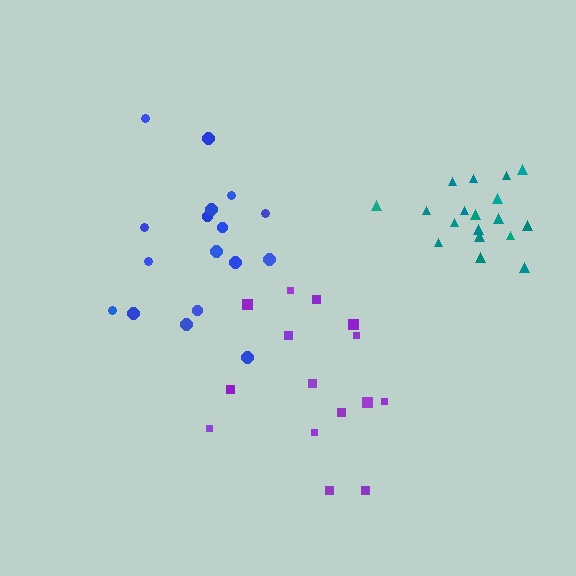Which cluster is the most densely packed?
Teal.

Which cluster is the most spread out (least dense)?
Purple.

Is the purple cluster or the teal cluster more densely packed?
Teal.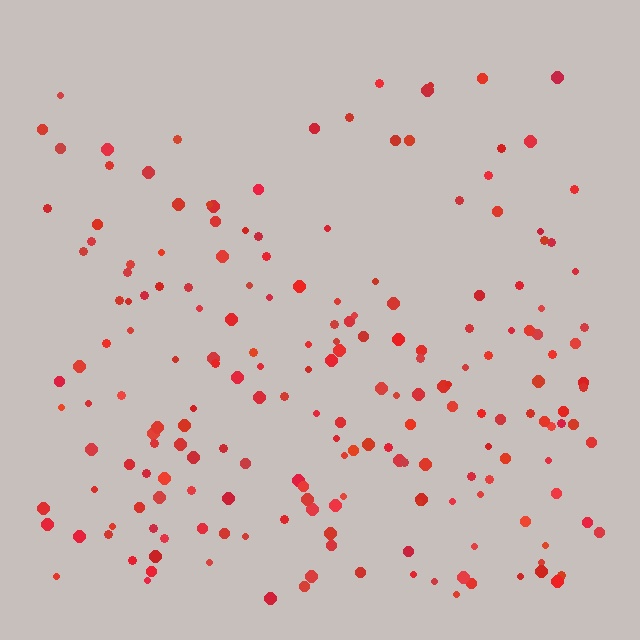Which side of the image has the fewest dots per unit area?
The top.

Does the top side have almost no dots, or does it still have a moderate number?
Still a moderate number, just noticeably fewer than the bottom.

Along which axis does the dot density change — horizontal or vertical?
Vertical.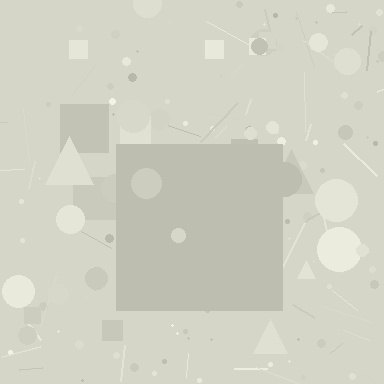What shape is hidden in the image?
A square is hidden in the image.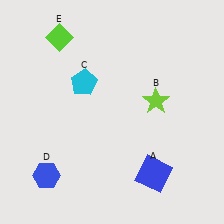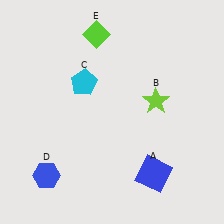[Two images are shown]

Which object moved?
The lime diamond (E) moved right.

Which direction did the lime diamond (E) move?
The lime diamond (E) moved right.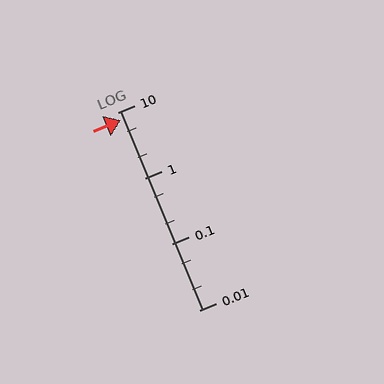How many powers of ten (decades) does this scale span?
The scale spans 3 decades, from 0.01 to 10.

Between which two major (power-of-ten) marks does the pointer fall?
The pointer is between 1 and 10.